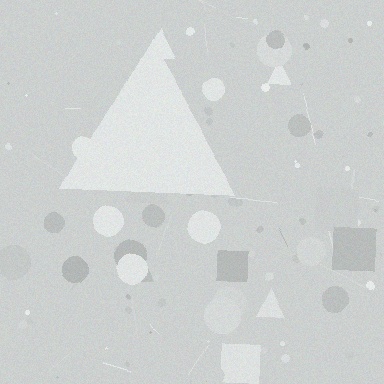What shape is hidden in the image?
A triangle is hidden in the image.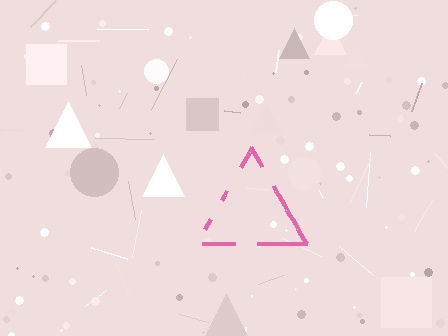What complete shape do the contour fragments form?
The contour fragments form a triangle.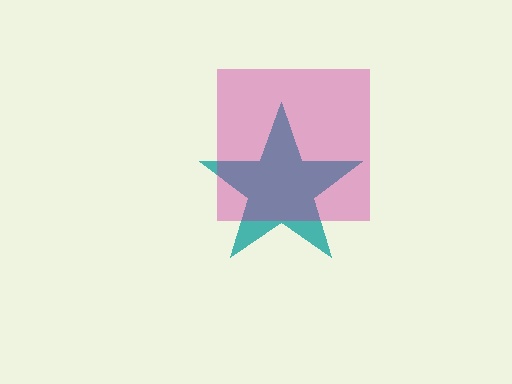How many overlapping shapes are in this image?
There are 2 overlapping shapes in the image.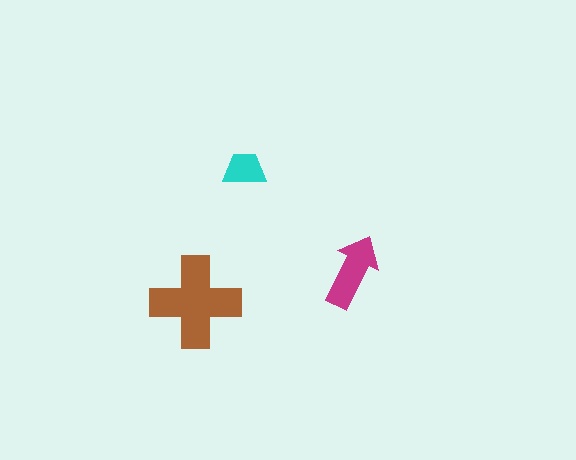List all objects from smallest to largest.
The cyan trapezoid, the magenta arrow, the brown cross.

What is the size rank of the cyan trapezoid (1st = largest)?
3rd.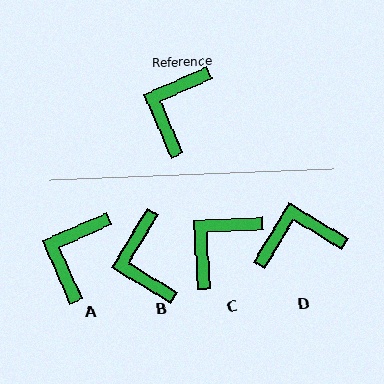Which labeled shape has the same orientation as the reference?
A.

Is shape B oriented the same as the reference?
No, it is off by about 36 degrees.